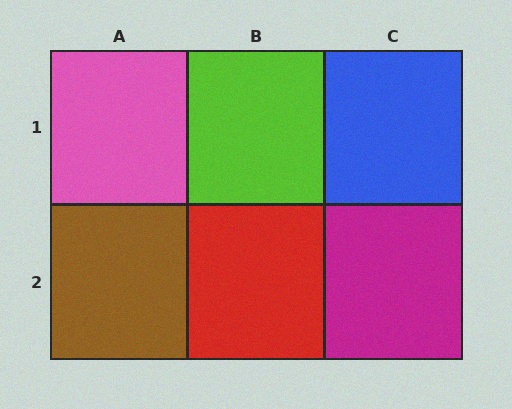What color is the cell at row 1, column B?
Lime.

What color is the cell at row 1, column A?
Pink.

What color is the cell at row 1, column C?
Blue.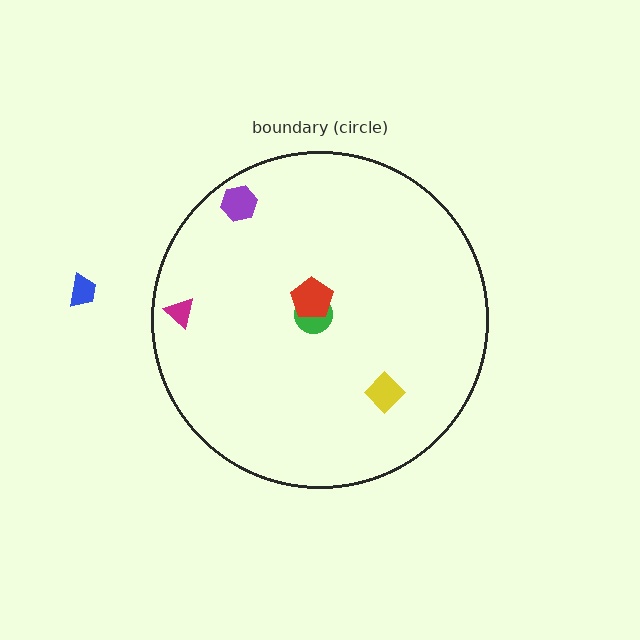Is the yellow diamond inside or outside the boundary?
Inside.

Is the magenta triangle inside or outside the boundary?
Inside.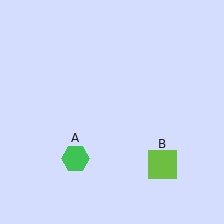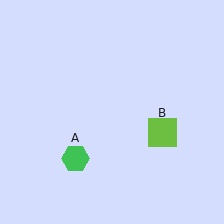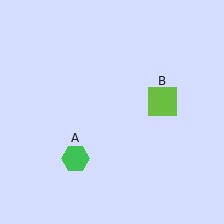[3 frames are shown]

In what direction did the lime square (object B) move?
The lime square (object B) moved up.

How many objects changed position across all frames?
1 object changed position: lime square (object B).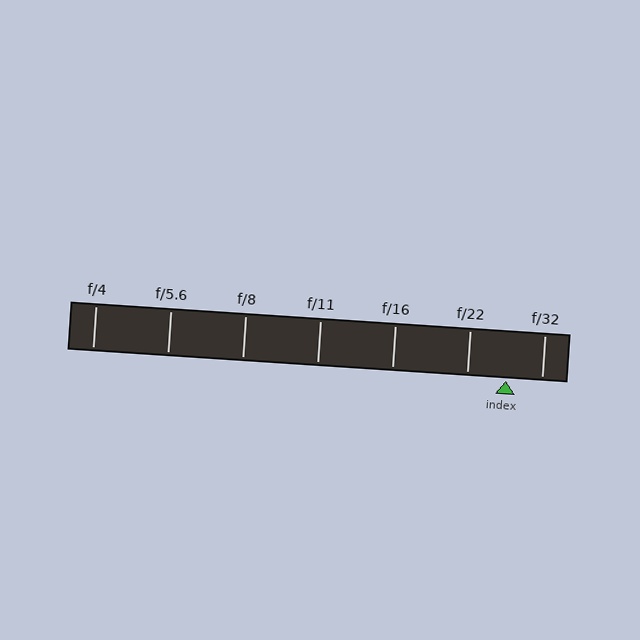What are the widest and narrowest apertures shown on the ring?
The widest aperture shown is f/4 and the narrowest is f/32.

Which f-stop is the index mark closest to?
The index mark is closest to f/32.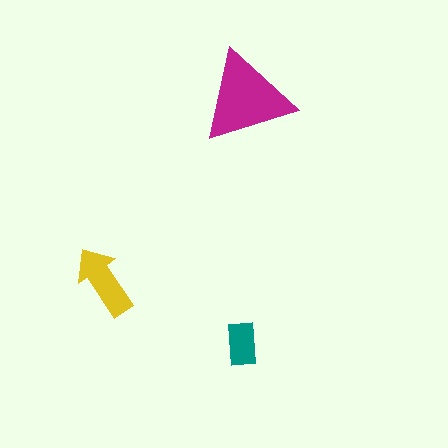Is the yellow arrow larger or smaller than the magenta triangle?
Smaller.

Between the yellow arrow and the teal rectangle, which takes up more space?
The yellow arrow.